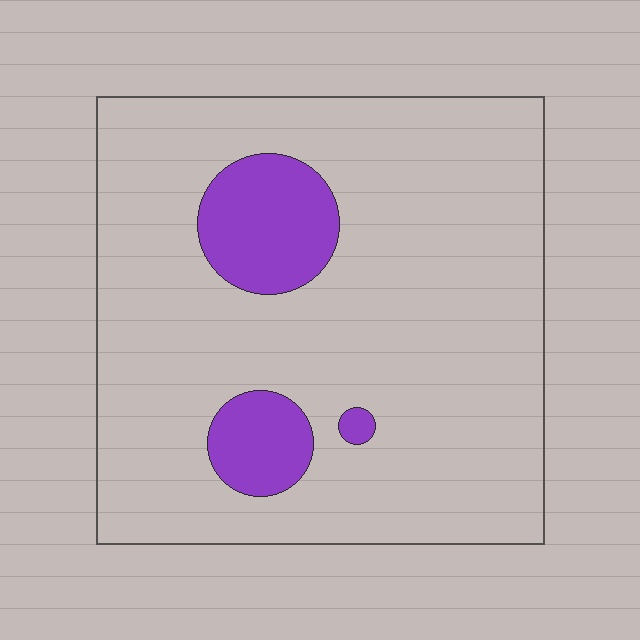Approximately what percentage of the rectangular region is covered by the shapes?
Approximately 15%.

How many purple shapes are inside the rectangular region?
3.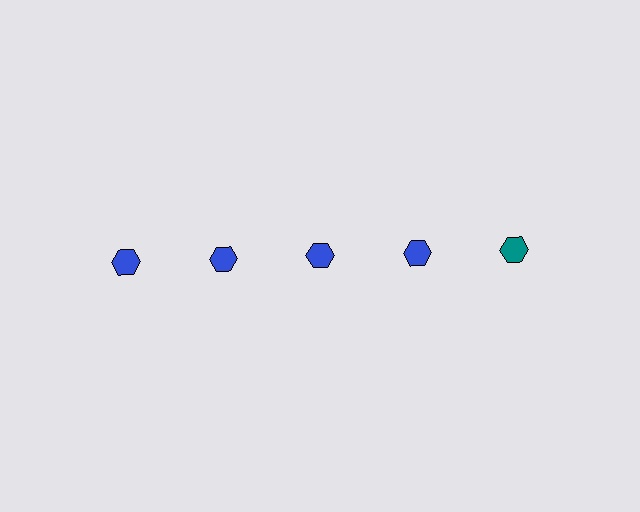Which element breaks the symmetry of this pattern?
The teal hexagon in the top row, rightmost column breaks the symmetry. All other shapes are blue hexagons.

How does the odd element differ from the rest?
It has a different color: teal instead of blue.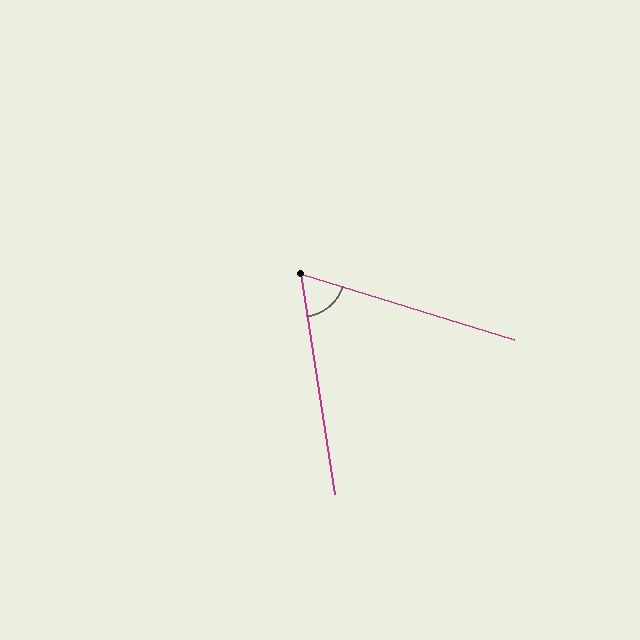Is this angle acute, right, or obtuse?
It is acute.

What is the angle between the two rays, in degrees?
Approximately 64 degrees.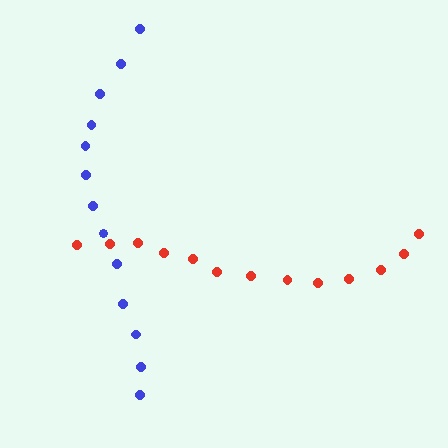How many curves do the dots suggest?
There are 2 distinct paths.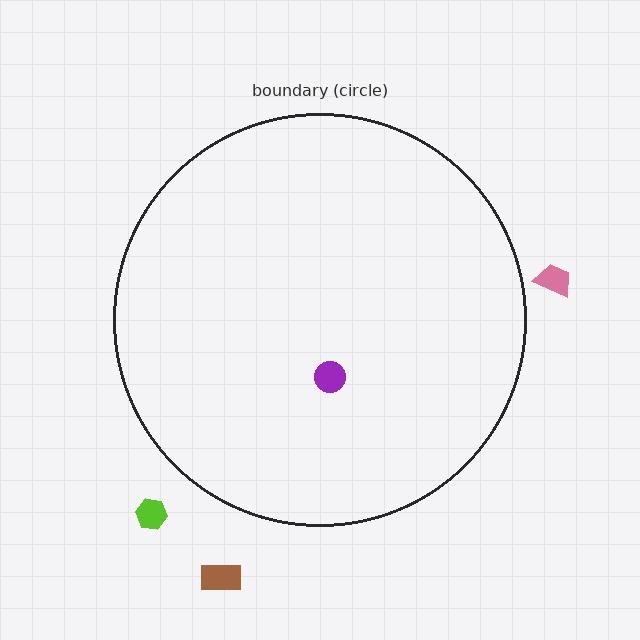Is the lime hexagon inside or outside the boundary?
Outside.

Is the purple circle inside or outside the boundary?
Inside.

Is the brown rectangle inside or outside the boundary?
Outside.